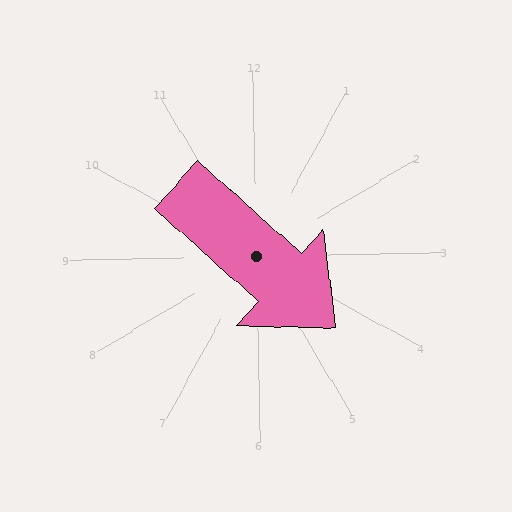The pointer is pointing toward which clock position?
Roughly 4 o'clock.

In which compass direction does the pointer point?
Southeast.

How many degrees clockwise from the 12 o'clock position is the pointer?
Approximately 133 degrees.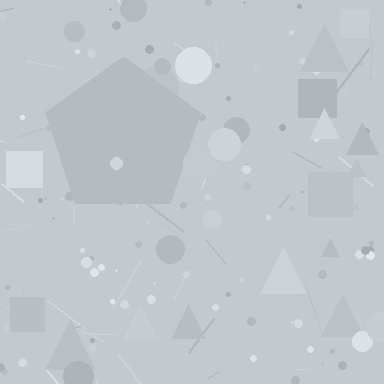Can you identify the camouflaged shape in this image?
The camouflaged shape is a pentagon.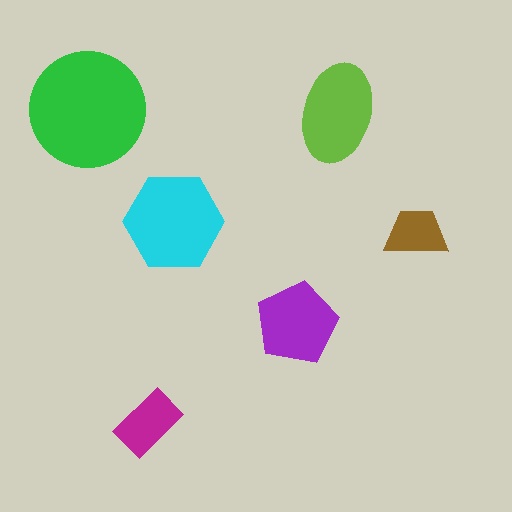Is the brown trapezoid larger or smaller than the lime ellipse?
Smaller.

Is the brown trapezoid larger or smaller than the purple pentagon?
Smaller.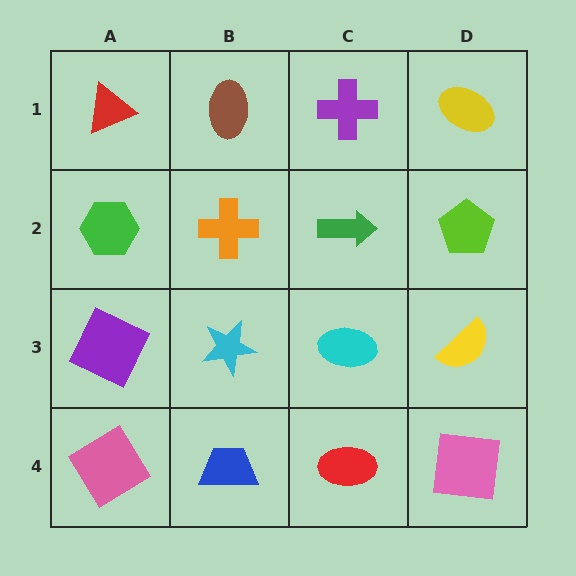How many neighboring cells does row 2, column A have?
3.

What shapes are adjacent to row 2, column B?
A brown ellipse (row 1, column B), a cyan star (row 3, column B), a green hexagon (row 2, column A), a green arrow (row 2, column C).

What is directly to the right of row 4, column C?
A pink square.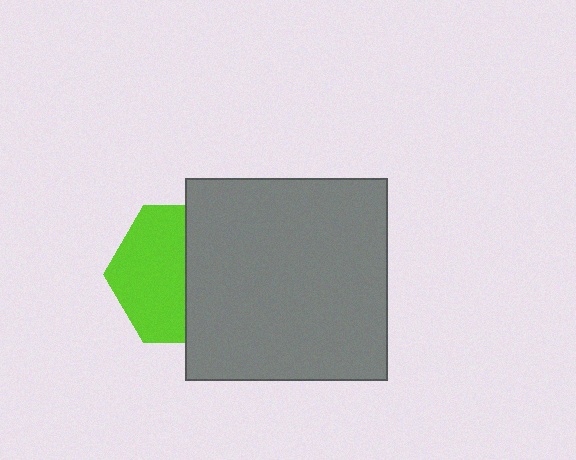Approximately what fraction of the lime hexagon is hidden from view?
Roughly 47% of the lime hexagon is hidden behind the gray square.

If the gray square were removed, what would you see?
You would see the complete lime hexagon.